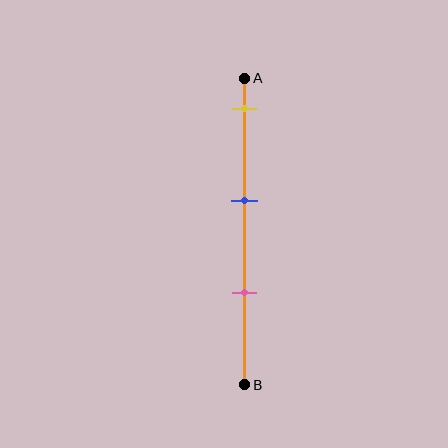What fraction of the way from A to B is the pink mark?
The pink mark is approximately 70% (0.7) of the way from A to B.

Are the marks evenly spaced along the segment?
Yes, the marks are approximately evenly spaced.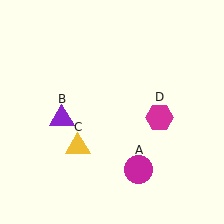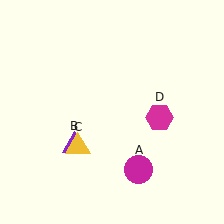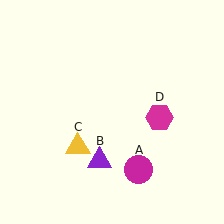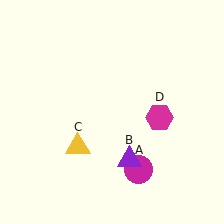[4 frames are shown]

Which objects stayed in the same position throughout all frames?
Magenta circle (object A) and yellow triangle (object C) and magenta hexagon (object D) remained stationary.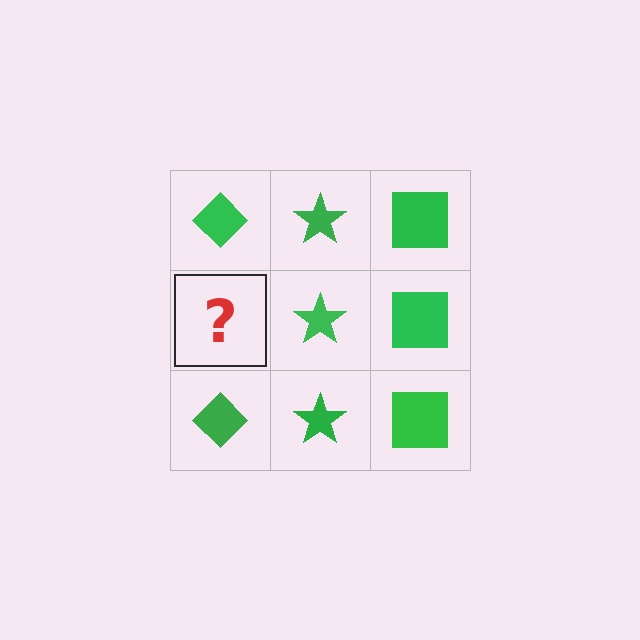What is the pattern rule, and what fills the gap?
The rule is that each column has a consistent shape. The gap should be filled with a green diamond.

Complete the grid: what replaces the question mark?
The question mark should be replaced with a green diamond.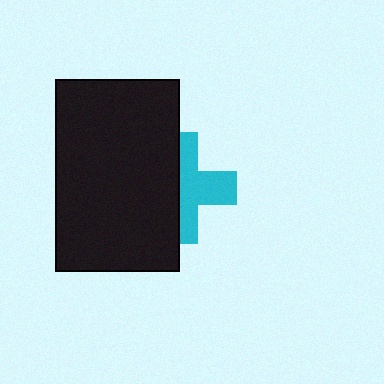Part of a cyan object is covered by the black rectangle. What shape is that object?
It is a cross.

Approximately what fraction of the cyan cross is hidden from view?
Roughly 48% of the cyan cross is hidden behind the black rectangle.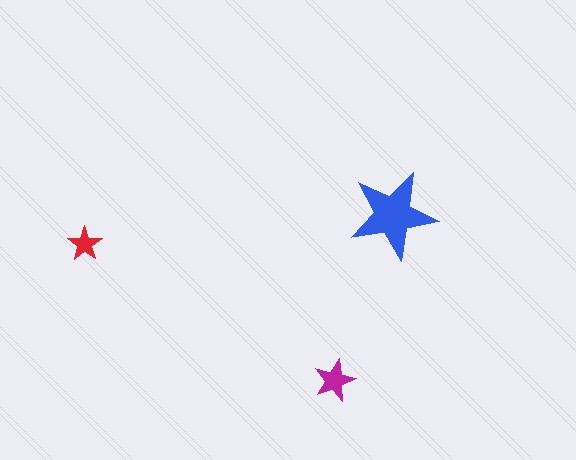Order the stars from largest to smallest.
the blue one, the magenta one, the red one.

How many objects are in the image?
There are 3 objects in the image.